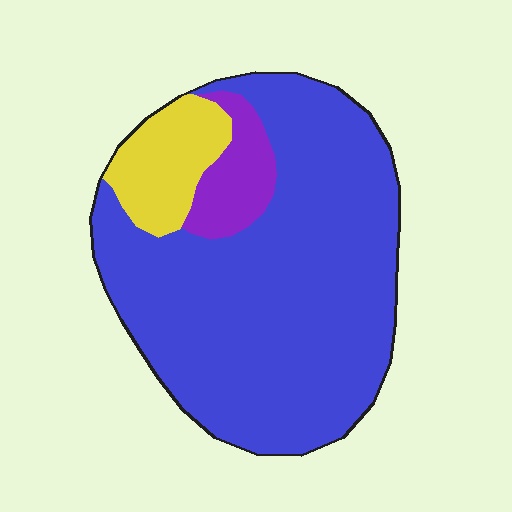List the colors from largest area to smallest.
From largest to smallest: blue, yellow, purple.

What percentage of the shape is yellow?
Yellow takes up about one eighth (1/8) of the shape.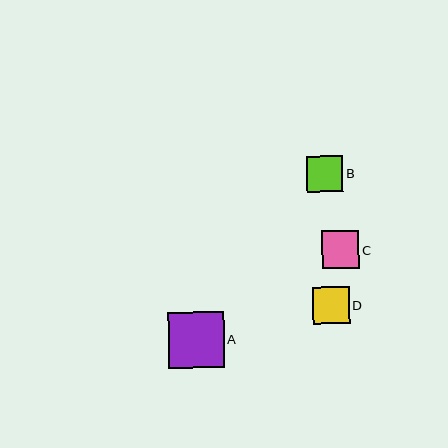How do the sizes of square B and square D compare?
Square B and square D are approximately the same size.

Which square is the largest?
Square A is the largest with a size of approximately 56 pixels.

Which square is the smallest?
Square D is the smallest with a size of approximately 37 pixels.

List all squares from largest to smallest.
From largest to smallest: A, C, B, D.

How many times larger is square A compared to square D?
Square A is approximately 1.5 times the size of square D.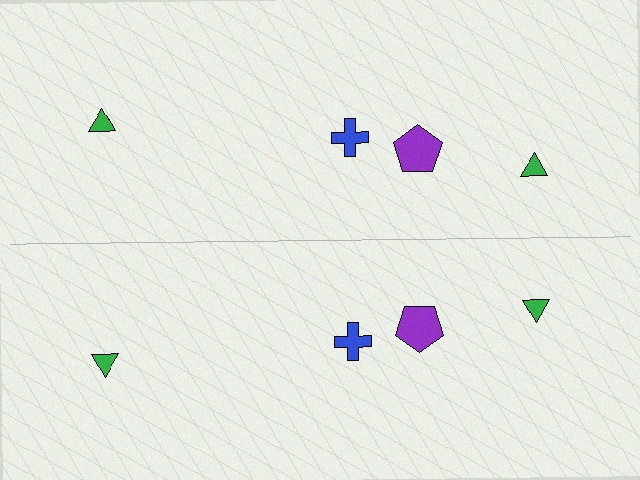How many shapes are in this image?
There are 8 shapes in this image.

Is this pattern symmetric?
Yes, this pattern has bilateral (reflection) symmetry.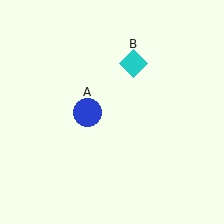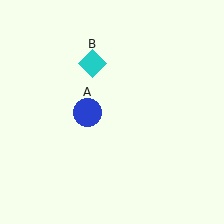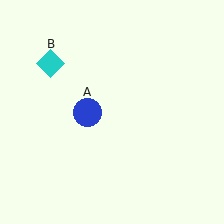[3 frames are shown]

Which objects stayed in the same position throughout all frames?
Blue circle (object A) remained stationary.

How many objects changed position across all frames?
1 object changed position: cyan diamond (object B).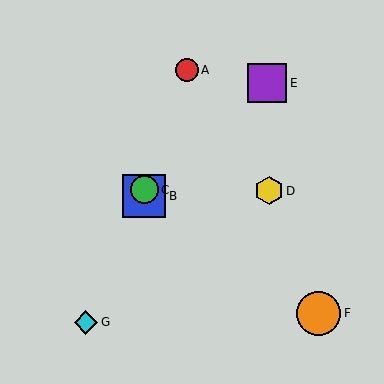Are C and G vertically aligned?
No, C is at x≈144 and G is at x≈86.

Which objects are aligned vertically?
Objects B, C are aligned vertically.